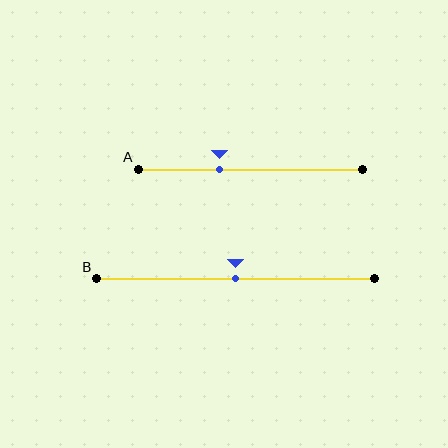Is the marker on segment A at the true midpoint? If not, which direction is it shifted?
No, the marker on segment A is shifted to the left by about 14% of the segment length.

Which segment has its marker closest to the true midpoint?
Segment B has its marker closest to the true midpoint.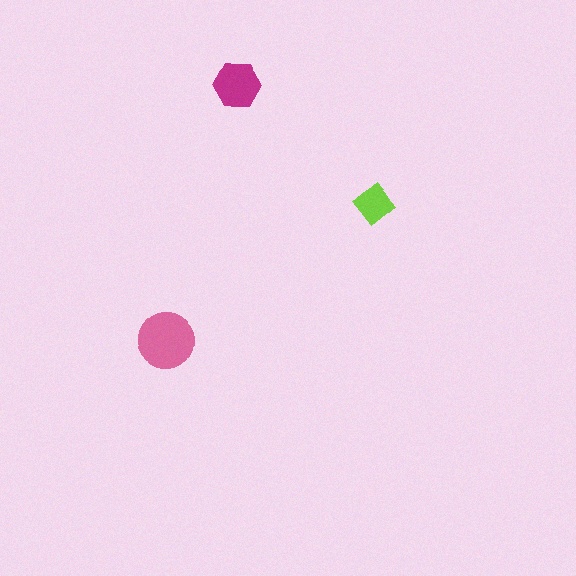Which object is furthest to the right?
The lime diamond is rightmost.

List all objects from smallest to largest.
The lime diamond, the magenta hexagon, the pink circle.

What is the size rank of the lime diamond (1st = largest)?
3rd.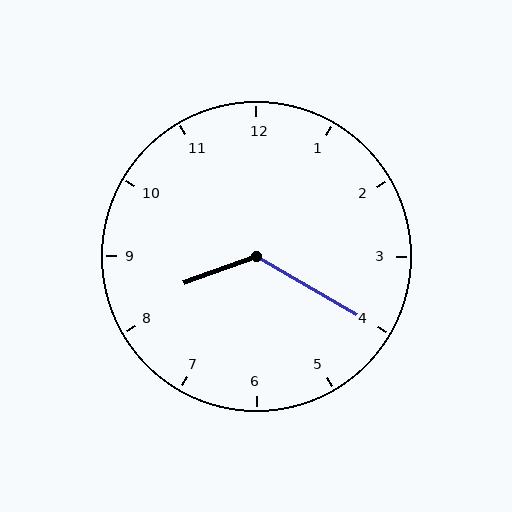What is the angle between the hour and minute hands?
Approximately 130 degrees.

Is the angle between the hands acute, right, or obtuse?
It is obtuse.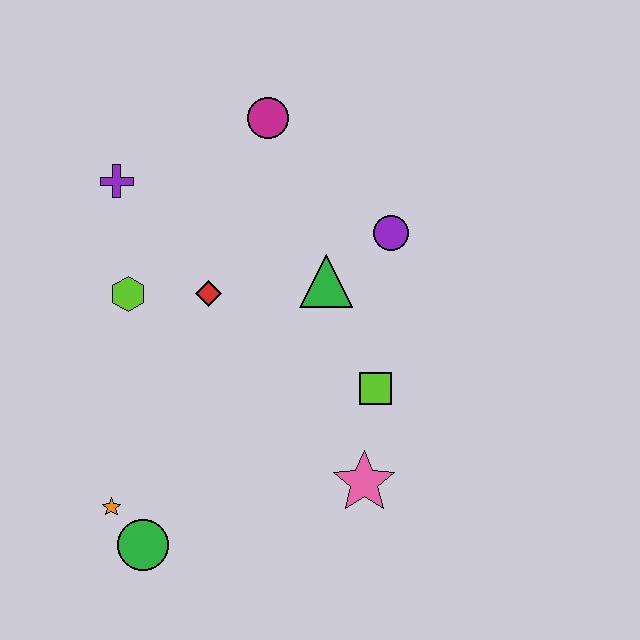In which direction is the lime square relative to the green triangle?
The lime square is below the green triangle.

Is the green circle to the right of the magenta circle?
No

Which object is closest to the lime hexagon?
The red diamond is closest to the lime hexagon.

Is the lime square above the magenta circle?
No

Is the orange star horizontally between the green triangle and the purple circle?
No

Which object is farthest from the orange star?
The magenta circle is farthest from the orange star.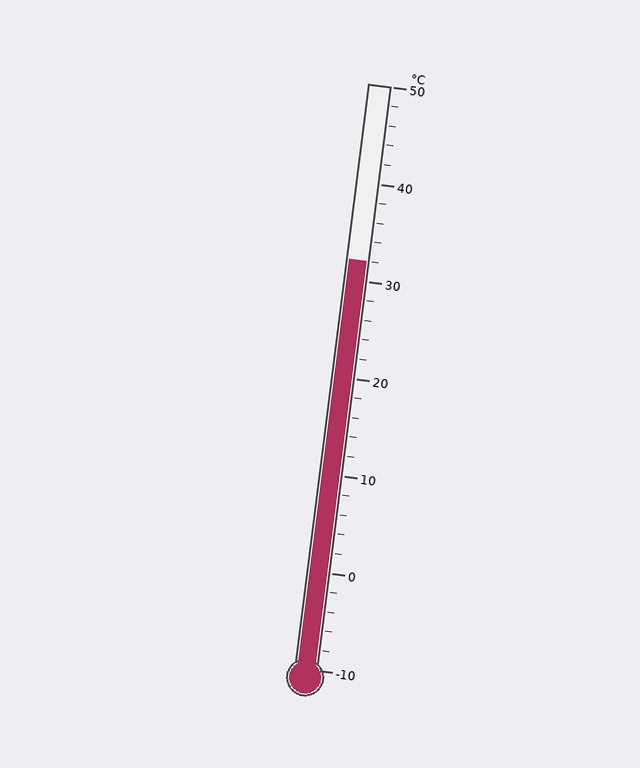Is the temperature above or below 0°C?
The temperature is above 0°C.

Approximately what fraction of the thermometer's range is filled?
The thermometer is filled to approximately 70% of its range.